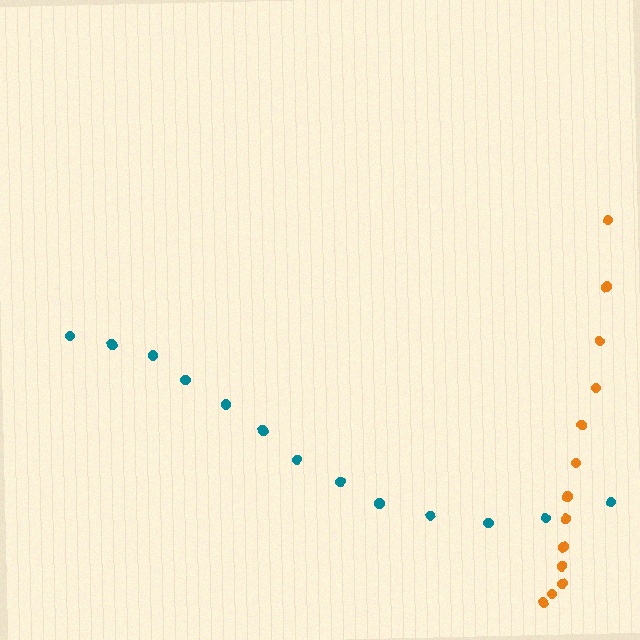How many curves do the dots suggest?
There are 2 distinct paths.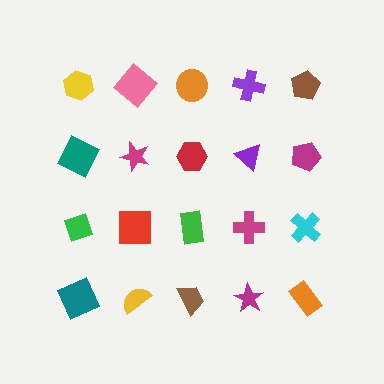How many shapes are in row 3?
5 shapes.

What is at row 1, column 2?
A pink diamond.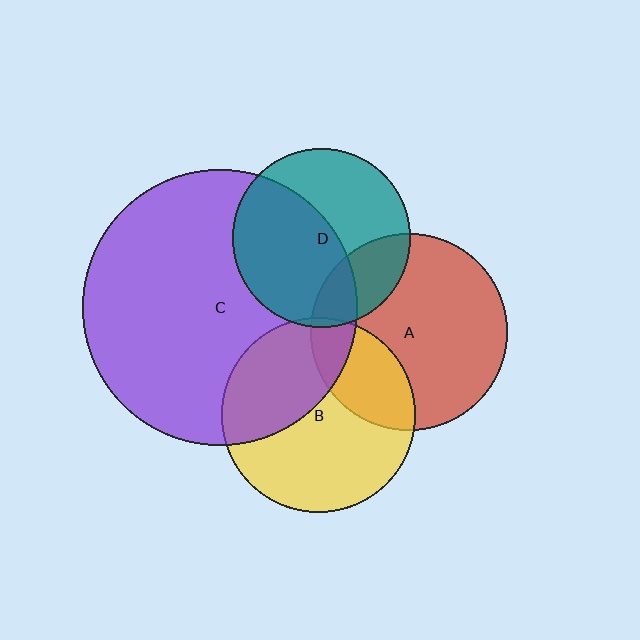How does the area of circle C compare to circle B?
Approximately 2.0 times.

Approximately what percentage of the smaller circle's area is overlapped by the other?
Approximately 25%.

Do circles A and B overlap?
Yes.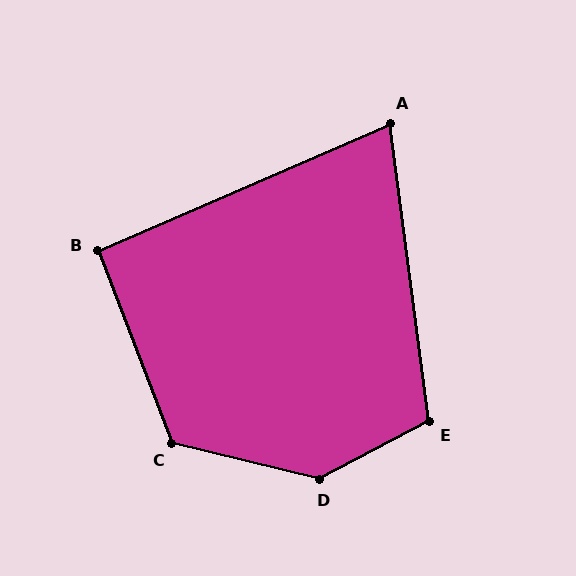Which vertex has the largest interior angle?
D, at approximately 138 degrees.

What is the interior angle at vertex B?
Approximately 92 degrees (approximately right).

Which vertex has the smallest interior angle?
A, at approximately 74 degrees.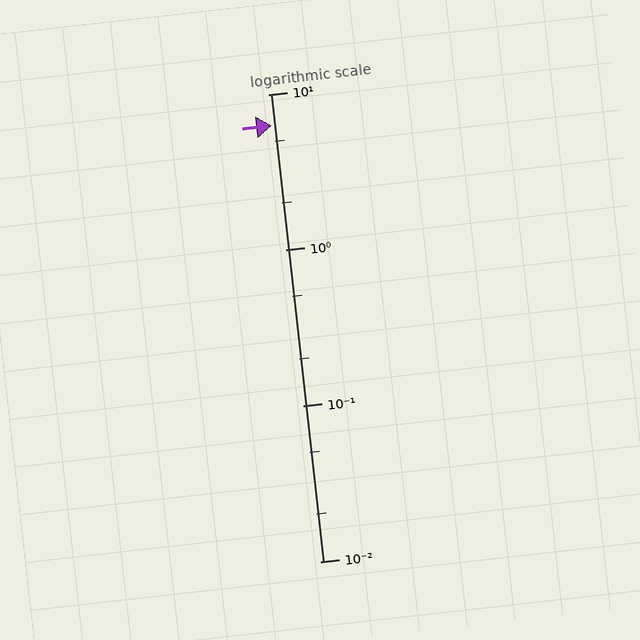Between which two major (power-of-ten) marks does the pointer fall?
The pointer is between 1 and 10.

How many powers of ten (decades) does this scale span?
The scale spans 3 decades, from 0.01 to 10.